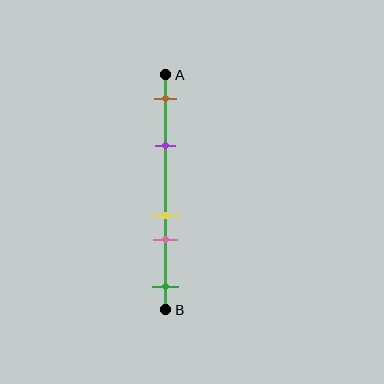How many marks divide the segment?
There are 5 marks dividing the segment.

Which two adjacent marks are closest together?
The yellow and pink marks are the closest adjacent pair.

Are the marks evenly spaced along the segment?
No, the marks are not evenly spaced.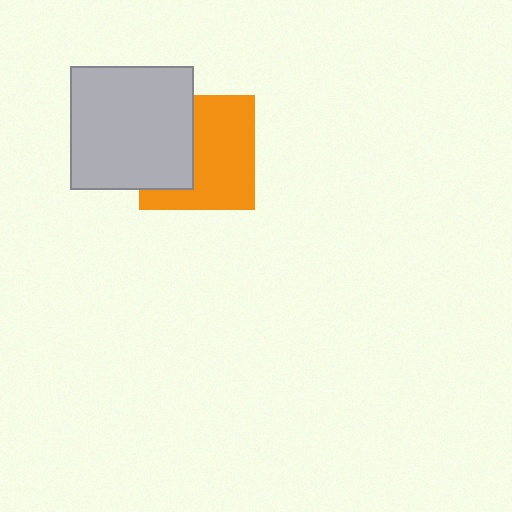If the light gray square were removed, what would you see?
You would see the complete orange square.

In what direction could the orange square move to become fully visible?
The orange square could move right. That would shift it out from behind the light gray square entirely.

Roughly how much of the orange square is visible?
About half of it is visible (roughly 62%).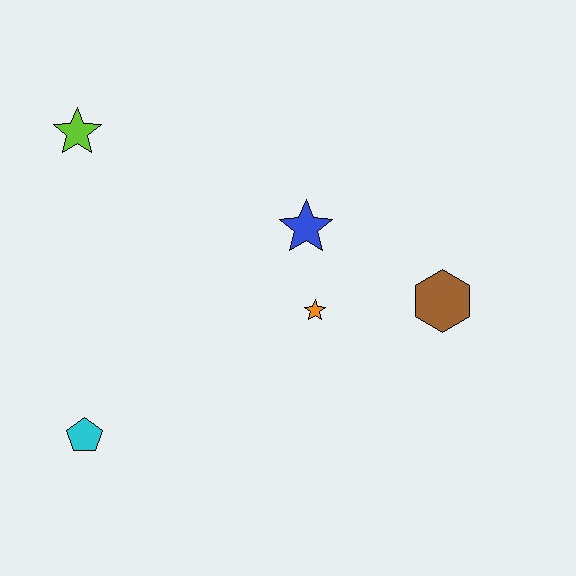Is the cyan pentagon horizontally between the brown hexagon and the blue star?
No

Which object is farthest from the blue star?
The cyan pentagon is farthest from the blue star.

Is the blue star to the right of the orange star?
No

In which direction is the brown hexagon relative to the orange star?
The brown hexagon is to the right of the orange star.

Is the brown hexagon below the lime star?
Yes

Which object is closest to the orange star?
The blue star is closest to the orange star.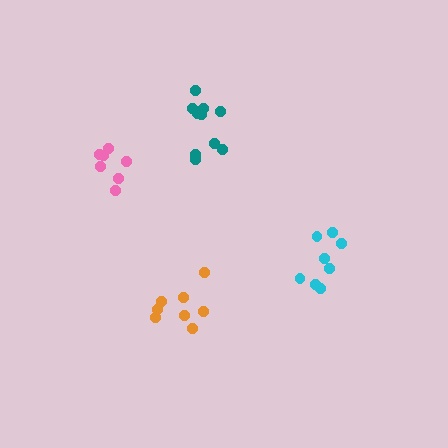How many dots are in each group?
Group 1: 8 dots, Group 2: 8 dots, Group 3: 10 dots, Group 4: 8 dots (34 total).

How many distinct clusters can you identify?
There are 4 distinct clusters.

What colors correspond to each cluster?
The clusters are colored: pink, orange, teal, cyan.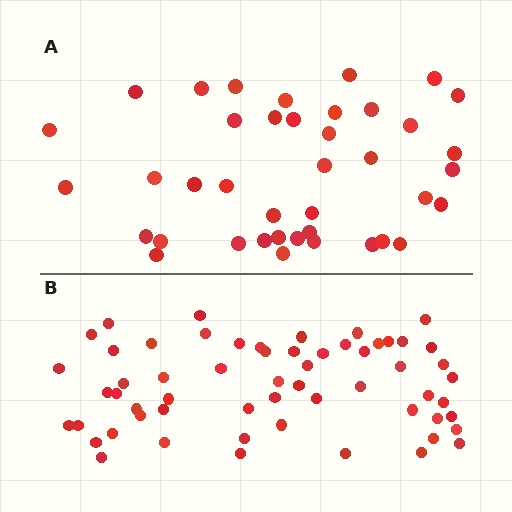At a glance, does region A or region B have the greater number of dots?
Region B (the bottom region) has more dots.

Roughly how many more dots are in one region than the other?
Region B has approximately 20 more dots than region A.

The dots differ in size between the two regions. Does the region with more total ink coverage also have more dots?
No. Region A has more total ink coverage because its dots are larger, but region B actually contains more individual dots. Total area can be misleading — the number of items is what matters here.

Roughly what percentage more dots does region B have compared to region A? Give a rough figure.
About 50% more.